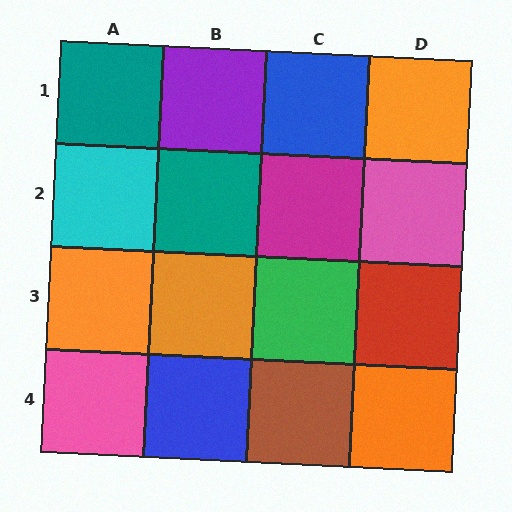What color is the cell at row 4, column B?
Blue.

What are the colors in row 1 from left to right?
Teal, purple, blue, orange.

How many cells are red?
1 cell is red.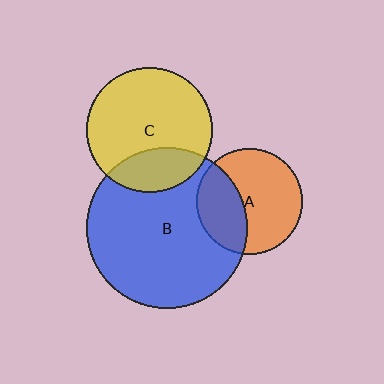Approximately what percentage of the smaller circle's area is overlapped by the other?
Approximately 35%.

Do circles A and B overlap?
Yes.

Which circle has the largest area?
Circle B (blue).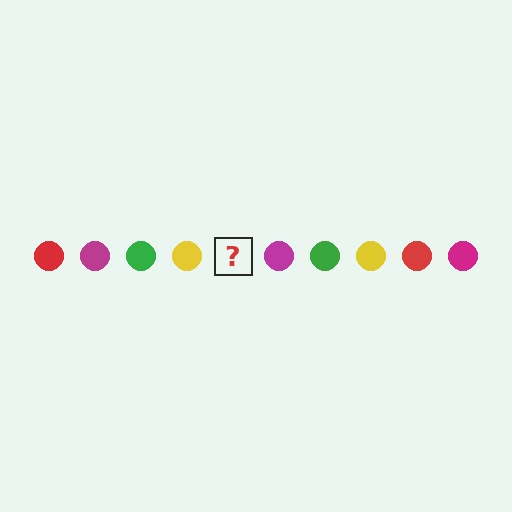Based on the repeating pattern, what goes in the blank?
The blank should be a red circle.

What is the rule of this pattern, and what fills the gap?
The rule is that the pattern cycles through red, magenta, green, yellow circles. The gap should be filled with a red circle.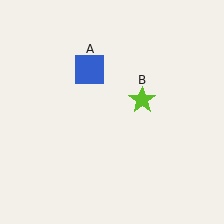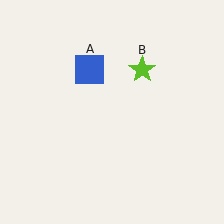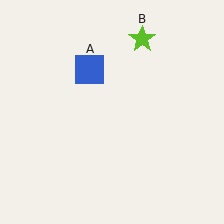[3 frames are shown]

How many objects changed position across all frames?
1 object changed position: lime star (object B).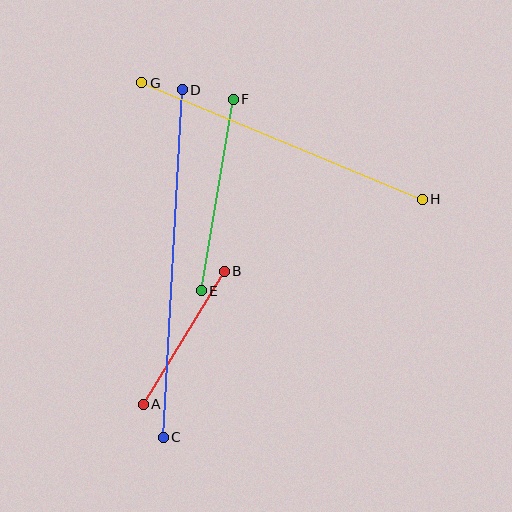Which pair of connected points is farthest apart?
Points C and D are farthest apart.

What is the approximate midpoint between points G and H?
The midpoint is at approximately (282, 141) pixels.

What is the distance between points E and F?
The distance is approximately 194 pixels.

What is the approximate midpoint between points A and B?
The midpoint is at approximately (184, 338) pixels.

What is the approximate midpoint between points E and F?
The midpoint is at approximately (217, 195) pixels.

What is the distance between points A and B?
The distance is approximately 156 pixels.